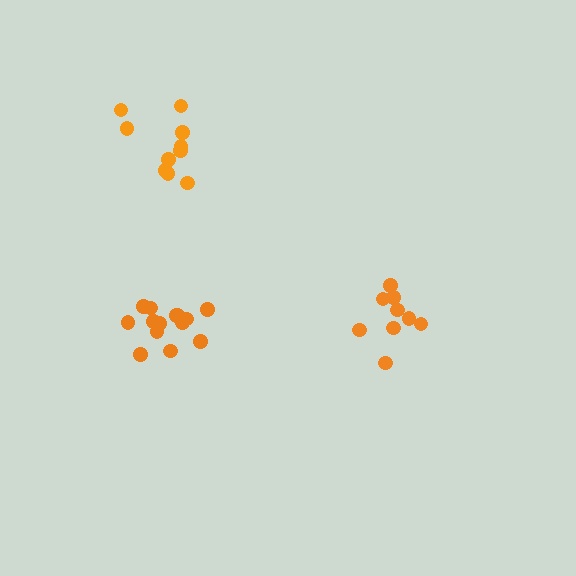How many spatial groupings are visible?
There are 3 spatial groupings.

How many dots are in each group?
Group 1: 9 dots, Group 2: 10 dots, Group 3: 14 dots (33 total).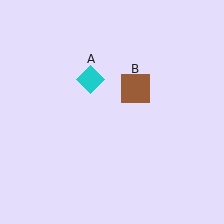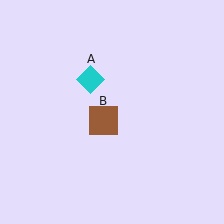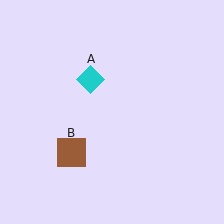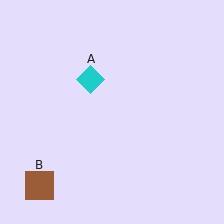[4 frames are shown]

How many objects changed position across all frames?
1 object changed position: brown square (object B).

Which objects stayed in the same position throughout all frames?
Cyan diamond (object A) remained stationary.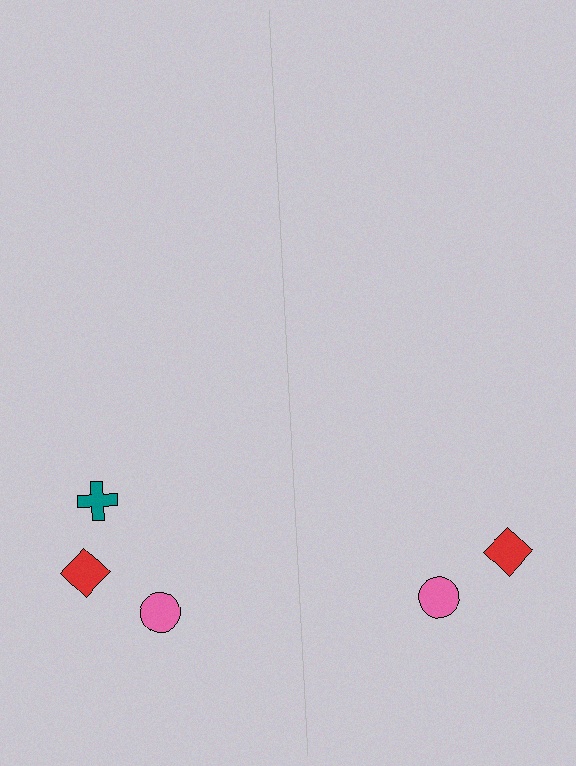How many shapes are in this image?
There are 5 shapes in this image.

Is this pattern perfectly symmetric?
No, the pattern is not perfectly symmetric. A teal cross is missing from the right side.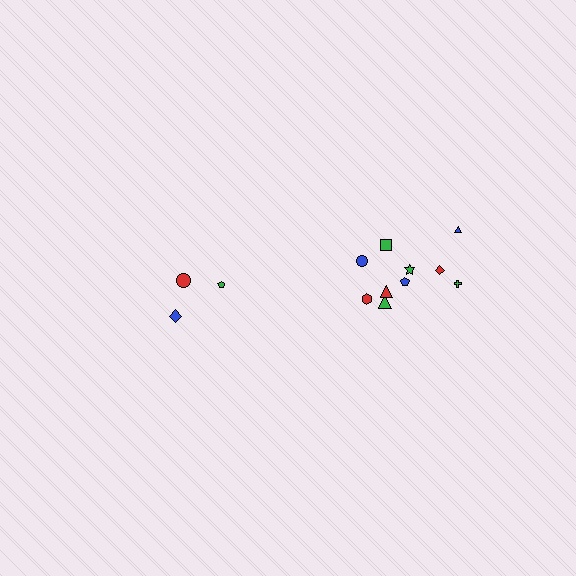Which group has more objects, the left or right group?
The right group.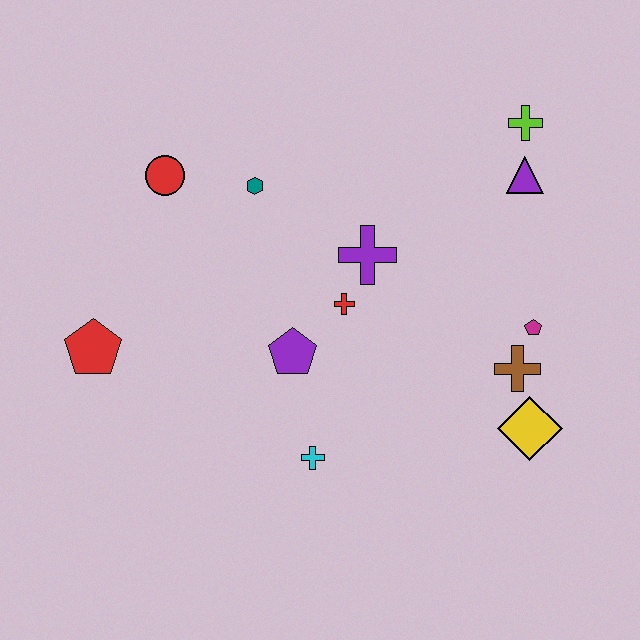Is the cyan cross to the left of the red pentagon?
No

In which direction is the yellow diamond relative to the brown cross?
The yellow diamond is below the brown cross.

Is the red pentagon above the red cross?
No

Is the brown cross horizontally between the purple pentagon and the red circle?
No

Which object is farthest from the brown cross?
The red pentagon is farthest from the brown cross.